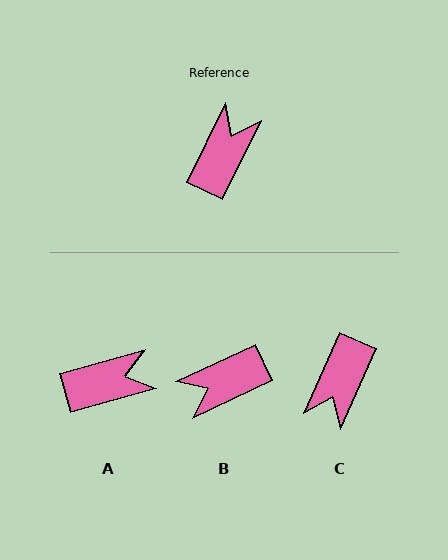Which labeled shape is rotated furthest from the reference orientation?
C, about 177 degrees away.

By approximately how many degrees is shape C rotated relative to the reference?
Approximately 177 degrees clockwise.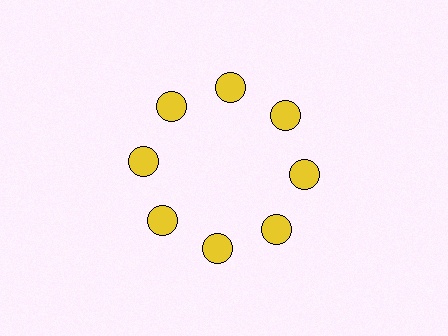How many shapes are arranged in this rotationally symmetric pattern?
There are 8 shapes, arranged in 8 groups of 1.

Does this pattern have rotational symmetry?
Yes, this pattern has 8-fold rotational symmetry. It looks the same after rotating 45 degrees around the center.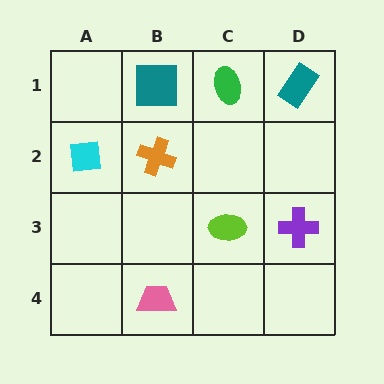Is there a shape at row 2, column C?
No, that cell is empty.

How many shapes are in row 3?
2 shapes.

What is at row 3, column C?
A lime ellipse.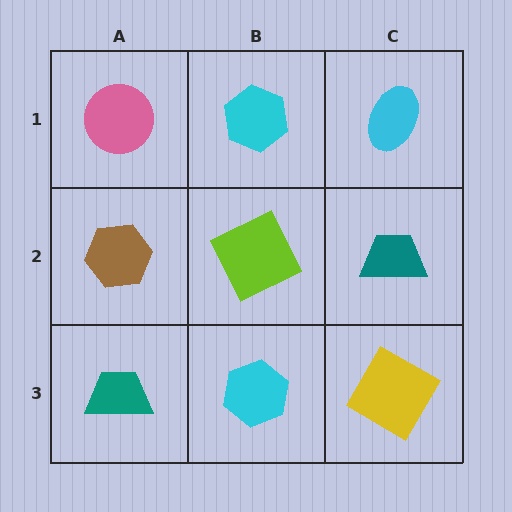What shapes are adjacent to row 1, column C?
A teal trapezoid (row 2, column C), a cyan hexagon (row 1, column B).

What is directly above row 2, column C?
A cyan ellipse.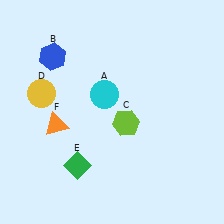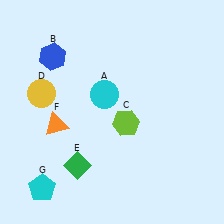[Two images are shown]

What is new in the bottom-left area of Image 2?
A cyan pentagon (G) was added in the bottom-left area of Image 2.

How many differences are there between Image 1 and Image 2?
There is 1 difference between the two images.